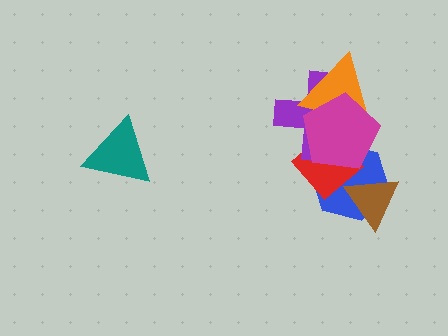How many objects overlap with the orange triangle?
2 objects overlap with the orange triangle.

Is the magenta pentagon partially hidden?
No, no other shape covers it.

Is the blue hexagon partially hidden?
Yes, it is partially covered by another shape.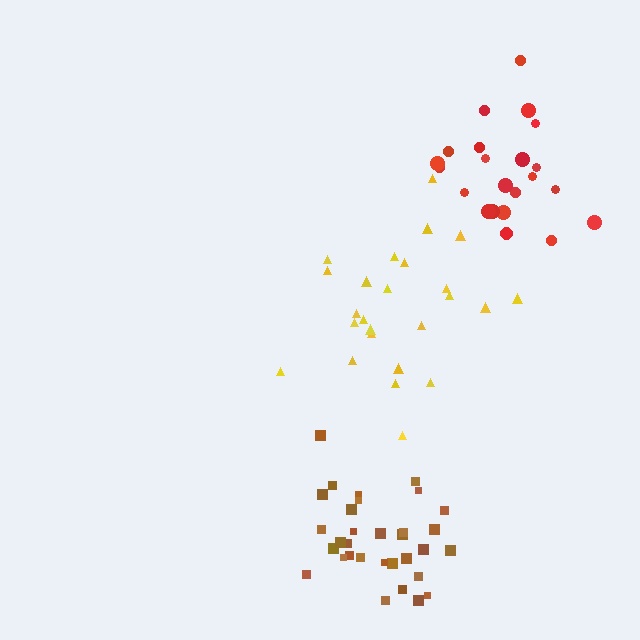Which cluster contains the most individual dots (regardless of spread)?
Brown (32).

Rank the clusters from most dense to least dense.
brown, red, yellow.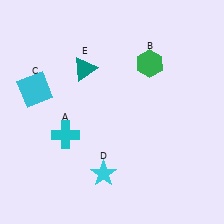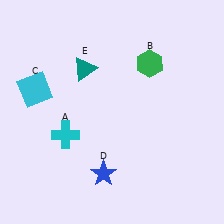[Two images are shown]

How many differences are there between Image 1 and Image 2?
There is 1 difference between the two images.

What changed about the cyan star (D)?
In Image 1, D is cyan. In Image 2, it changed to blue.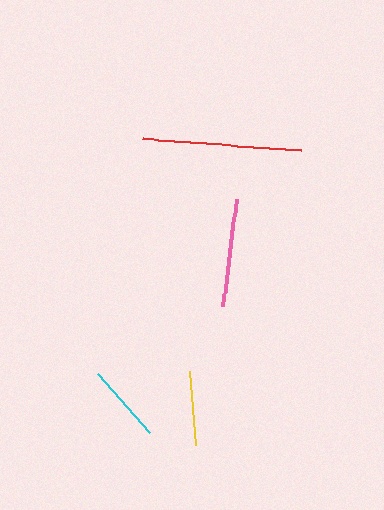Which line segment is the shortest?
The yellow line is the shortest at approximately 74 pixels.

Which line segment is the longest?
The red line is the longest at approximately 160 pixels.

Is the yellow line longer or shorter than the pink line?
The pink line is longer than the yellow line.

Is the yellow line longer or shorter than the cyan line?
The cyan line is longer than the yellow line.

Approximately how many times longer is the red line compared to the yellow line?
The red line is approximately 2.2 times the length of the yellow line.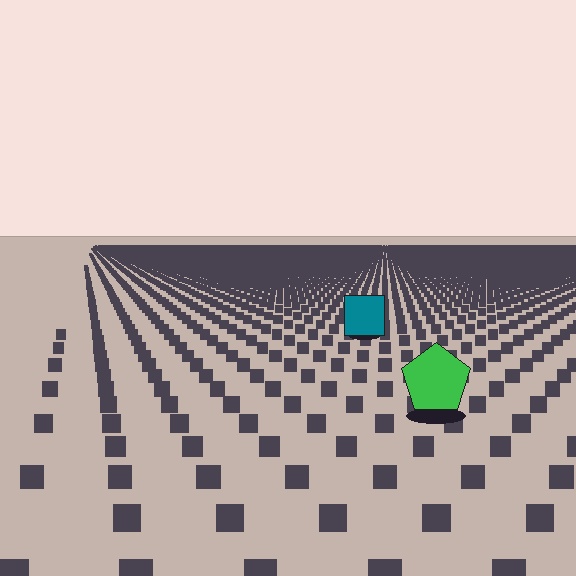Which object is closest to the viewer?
The green pentagon is closest. The texture marks near it are larger and more spread out.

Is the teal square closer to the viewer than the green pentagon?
No. The green pentagon is closer — you can tell from the texture gradient: the ground texture is coarser near it.